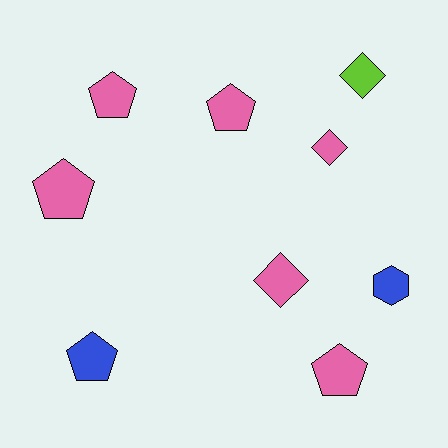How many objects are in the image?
There are 9 objects.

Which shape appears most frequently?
Pentagon, with 5 objects.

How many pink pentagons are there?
There are 4 pink pentagons.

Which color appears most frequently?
Pink, with 6 objects.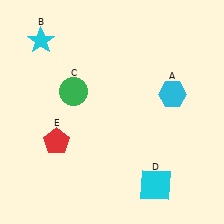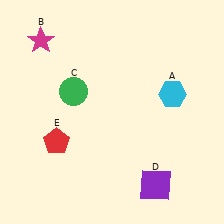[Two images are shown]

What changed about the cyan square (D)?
In Image 1, D is cyan. In Image 2, it changed to purple.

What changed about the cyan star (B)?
In Image 1, B is cyan. In Image 2, it changed to magenta.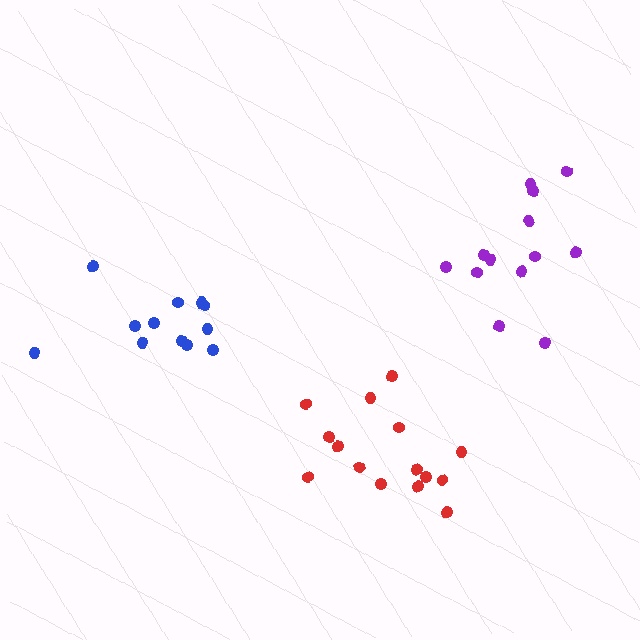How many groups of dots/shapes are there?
There are 3 groups.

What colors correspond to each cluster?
The clusters are colored: red, purple, blue.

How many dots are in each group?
Group 1: 15 dots, Group 2: 13 dots, Group 3: 12 dots (40 total).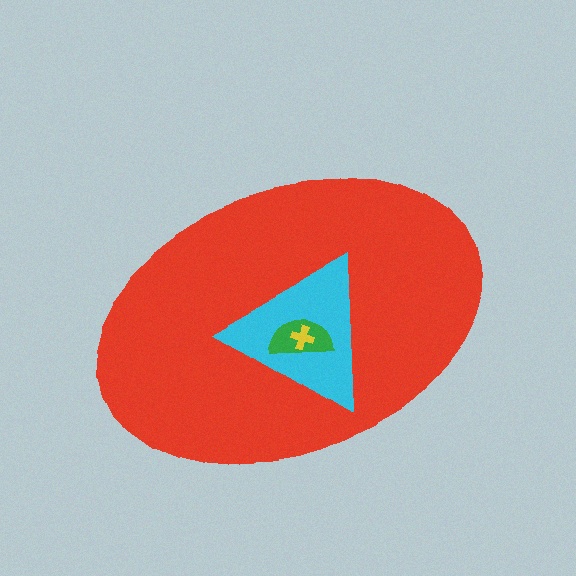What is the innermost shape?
The yellow cross.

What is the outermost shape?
The red ellipse.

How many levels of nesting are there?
4.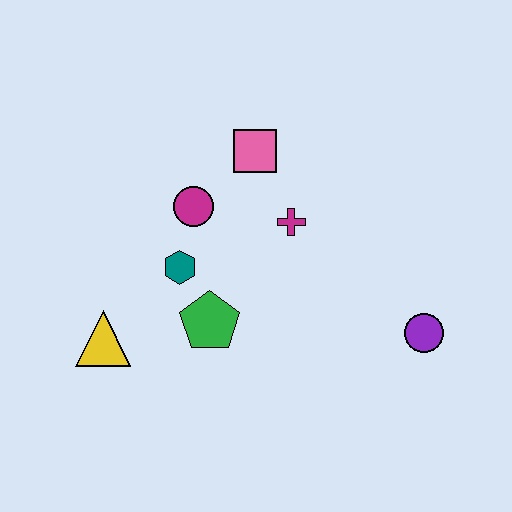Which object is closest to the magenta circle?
The teal hexagon is closest to the magenta circle.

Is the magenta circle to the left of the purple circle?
Yes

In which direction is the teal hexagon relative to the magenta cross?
The teal hexagon is to the left of the magenta cross.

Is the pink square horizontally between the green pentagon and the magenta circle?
No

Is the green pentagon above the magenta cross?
No